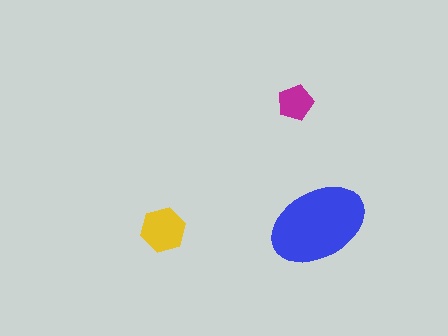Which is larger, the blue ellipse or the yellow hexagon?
The blue ellipse.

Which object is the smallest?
The magenta pentagon.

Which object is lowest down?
The yellow hexagon is bottommost.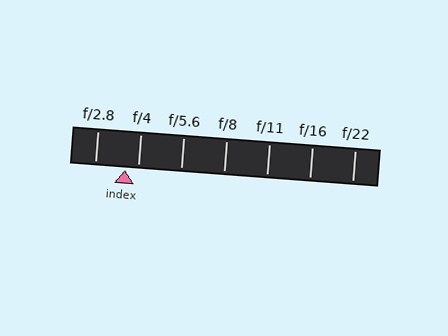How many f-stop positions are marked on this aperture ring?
There are 7 f-stop positions marked.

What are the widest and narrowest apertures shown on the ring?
The widest aperture shown is f/2.8 and the narrowest is f/22.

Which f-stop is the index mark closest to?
The index mark is closest to f/4.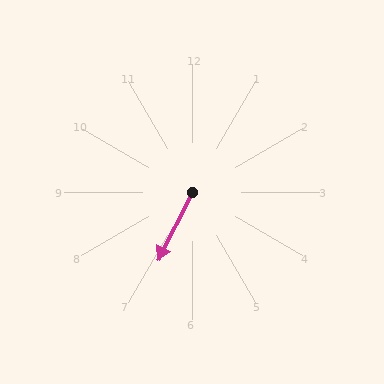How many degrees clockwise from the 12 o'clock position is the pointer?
Approximately 207 degrees.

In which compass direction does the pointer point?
Southwest.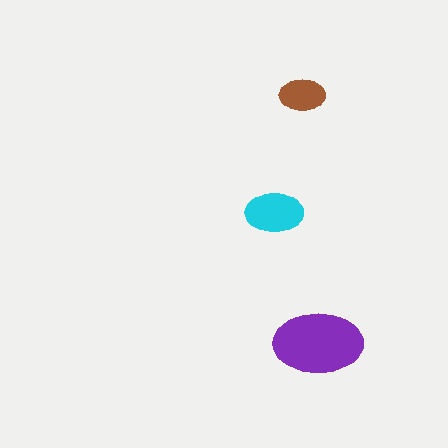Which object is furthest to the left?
The cyan ellipse is leftmost.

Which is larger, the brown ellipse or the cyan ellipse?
The cyan one.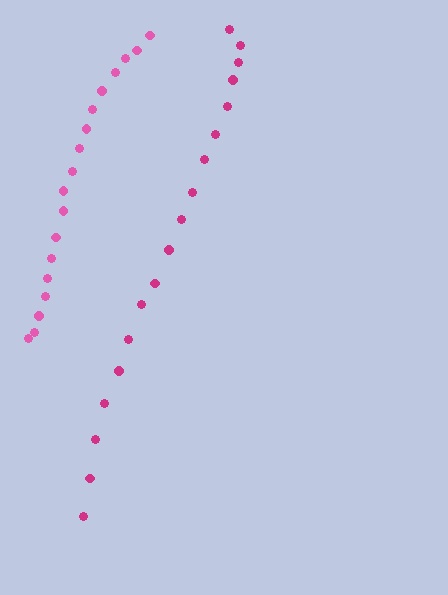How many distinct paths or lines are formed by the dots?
There are 2 distinct paths.